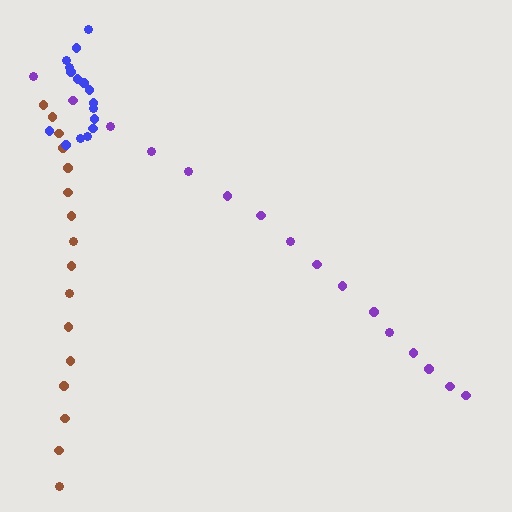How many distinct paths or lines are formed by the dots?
There are 3 distinct paths.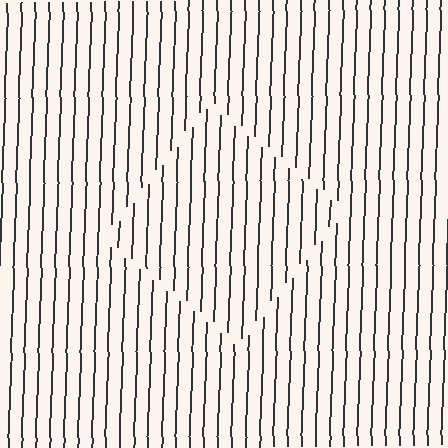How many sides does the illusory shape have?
4 sides — the line-ends trace a square.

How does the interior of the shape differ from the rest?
The interior of the shape contains the same grating, shifted by half a period — the contour is defined by the phase discontinuity where line-ends from the inner and outer gratings abut.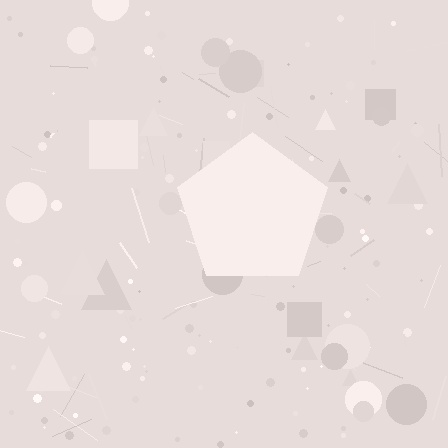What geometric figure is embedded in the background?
A pentagon is embedded in the background.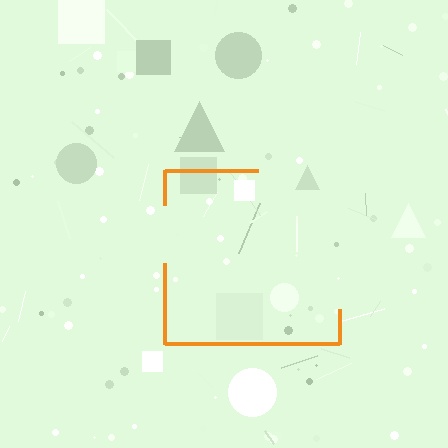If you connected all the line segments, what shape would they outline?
They would outline a square.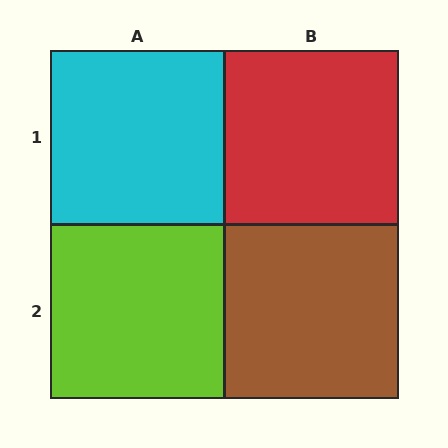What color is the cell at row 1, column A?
Cyan.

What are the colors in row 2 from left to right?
Lime, brown.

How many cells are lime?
1 cell is lime.